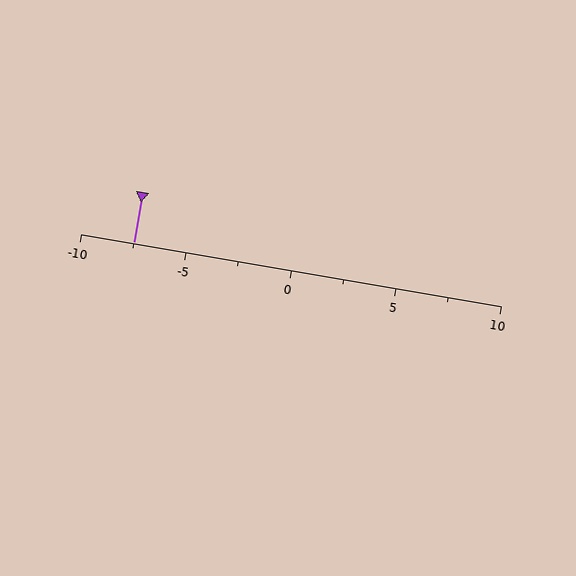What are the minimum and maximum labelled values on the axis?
The axis runs from -10 to 10.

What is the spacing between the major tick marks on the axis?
The major ticks are spaced 5 apart.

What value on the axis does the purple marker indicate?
The marker indicates approximately -7.5.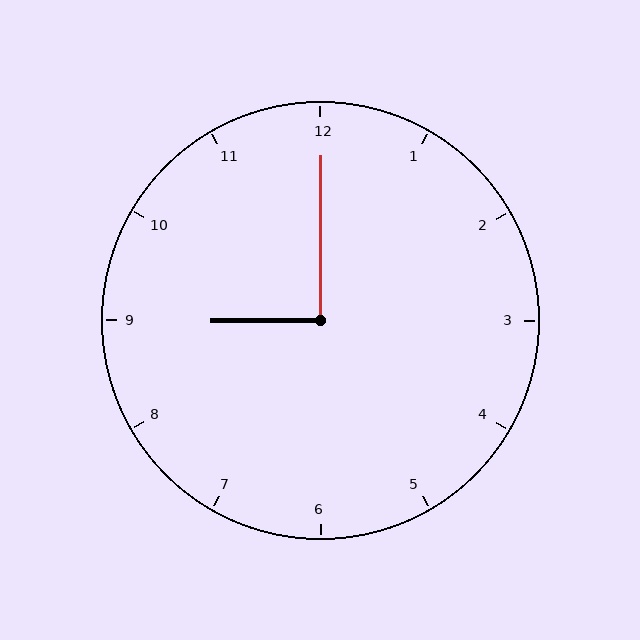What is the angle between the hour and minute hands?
Approximately 90 degrees.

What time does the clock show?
9:00.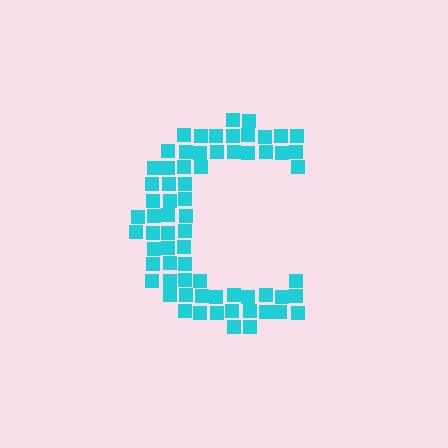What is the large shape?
The large shape is the letter C.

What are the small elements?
The small elements are squares.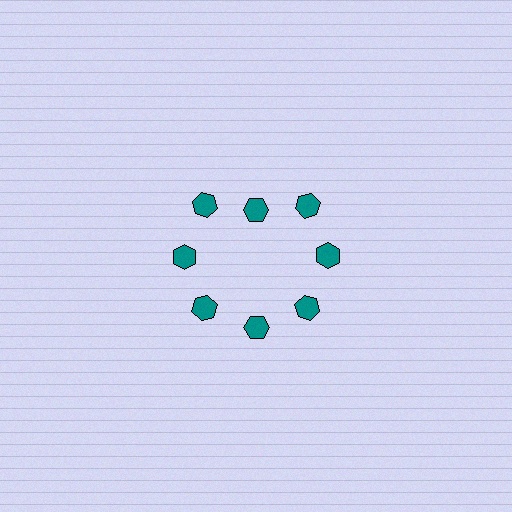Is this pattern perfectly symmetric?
No. The 8 teal hexagons are arranged in a ring, but one element near the 12 o'clock position is pulled inward toward the center, breaking the 8-fold rotational symmetry.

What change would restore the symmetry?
The symmetry would be restored by moving it outward, back onto the ring so that all 8 hexagons sit at equal angles and equal distance from the center.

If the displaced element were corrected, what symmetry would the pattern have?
It would have 8-fold rotational symmetry — the pattern would map onto itself every 45 degrees.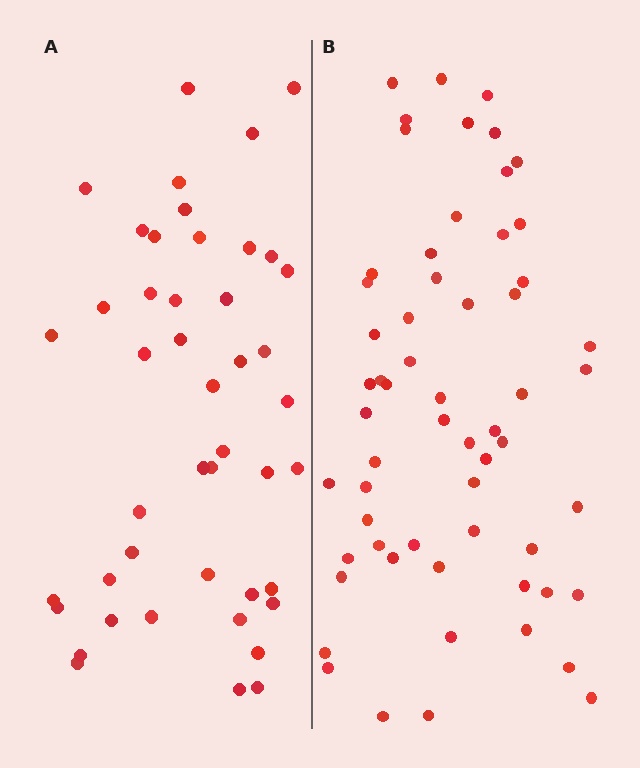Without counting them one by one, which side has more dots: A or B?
Region B (the right region) has more dots.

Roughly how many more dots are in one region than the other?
Region B has approximately 15 more dots than region A.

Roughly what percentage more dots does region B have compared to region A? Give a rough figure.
About 35% more.